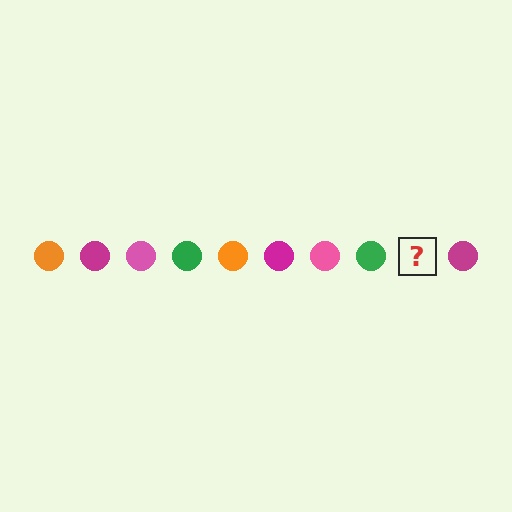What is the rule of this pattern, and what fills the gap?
The rule is that the pattern cycles through orange, magenta, pink, green circles. The gap should be filled with an orange circle.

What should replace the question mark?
The question mark should be replaced with an orange circle.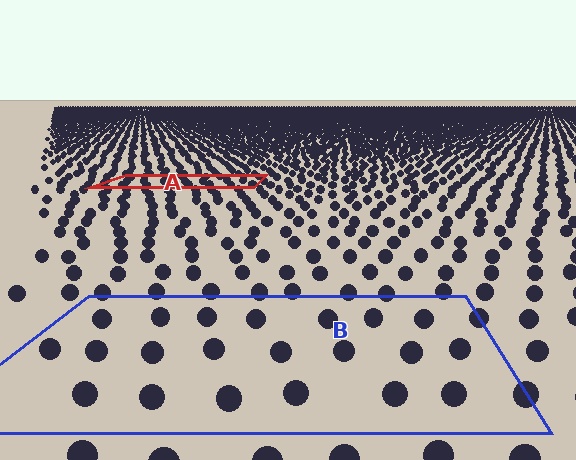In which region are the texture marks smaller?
The texture marks are smaller in region A, because it is farther away.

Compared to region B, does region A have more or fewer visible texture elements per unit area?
Region A has more texture elements per unit area — they are packed more densely because it is farther away.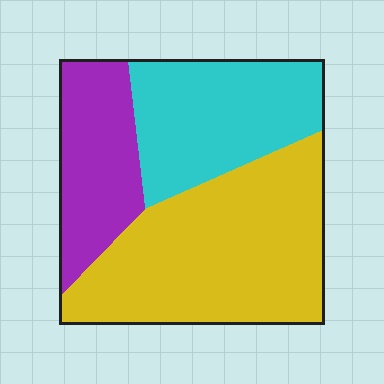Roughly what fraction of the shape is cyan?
Cyan covers 30% of the shape.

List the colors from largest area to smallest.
From largest to smallest: yellow, cyan, purple.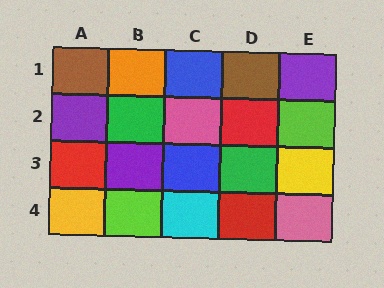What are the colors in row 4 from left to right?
Yellow, lime, cyan, red, pink.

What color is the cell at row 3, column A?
Red.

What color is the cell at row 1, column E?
Purple.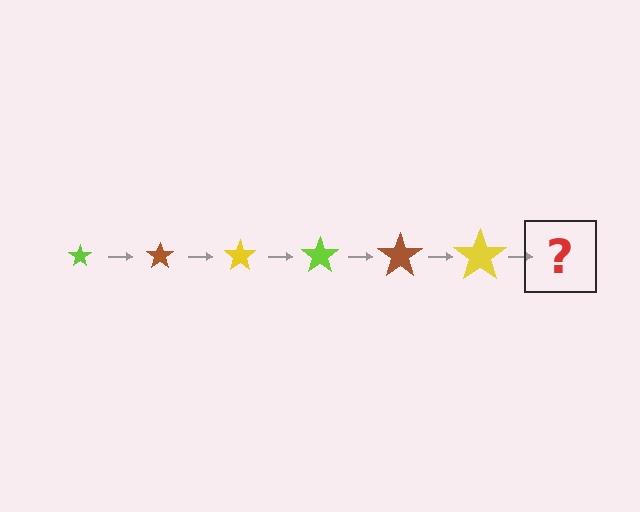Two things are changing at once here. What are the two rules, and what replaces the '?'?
The two rules are that the star grows larger each step and the color cycles through lime, brown, and yellow. The '?' should be a lime star, larger than the previous one.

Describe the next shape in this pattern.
It should be a lime star, larger than the previous one.